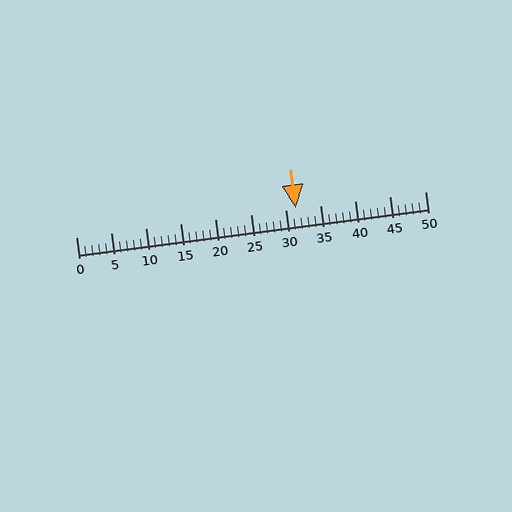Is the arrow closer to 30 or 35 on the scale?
The arrow is closer to 30.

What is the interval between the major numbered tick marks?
The major tick marks are spaced 5 units apart.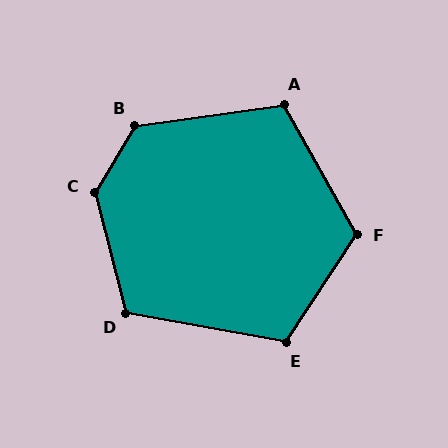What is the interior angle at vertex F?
Approximately 117 degrees (obtuse).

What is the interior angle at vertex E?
Approximately 113 degrees (obtuse).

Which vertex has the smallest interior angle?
A, at approximately 112 degrees.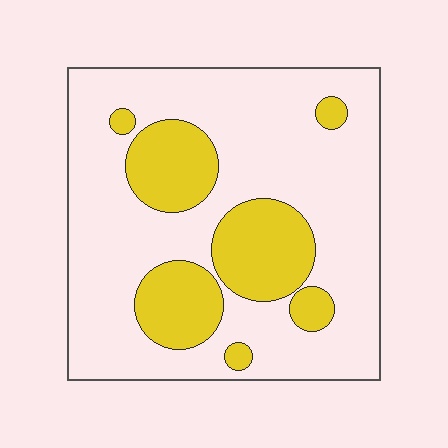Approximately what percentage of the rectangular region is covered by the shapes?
Approximately 25%.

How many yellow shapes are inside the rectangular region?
7.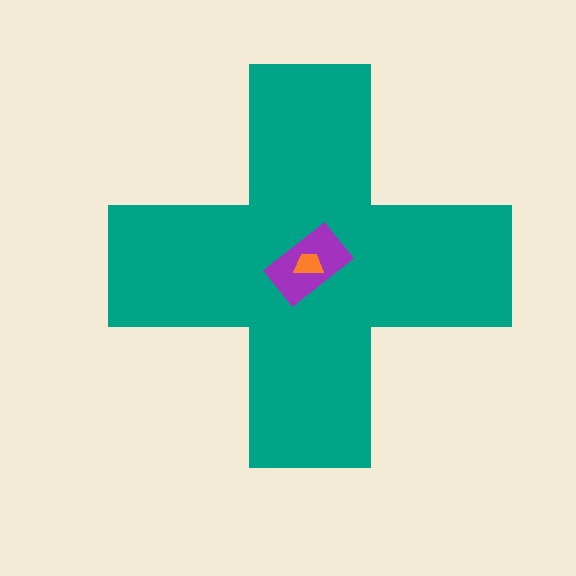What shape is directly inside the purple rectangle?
The orange trapezoid.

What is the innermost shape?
The orange trapezoid.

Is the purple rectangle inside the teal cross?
Yes.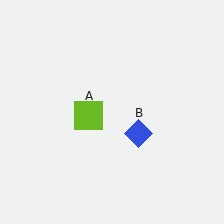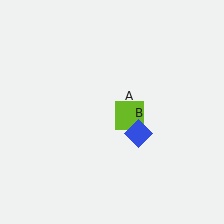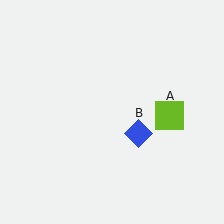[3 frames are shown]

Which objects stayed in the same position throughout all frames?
Blue diamond (object B) remained stationary.